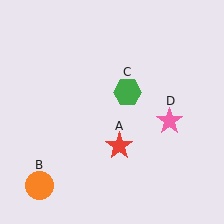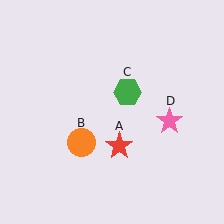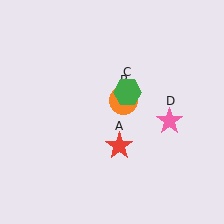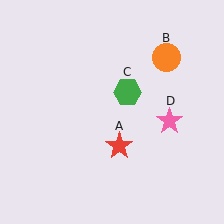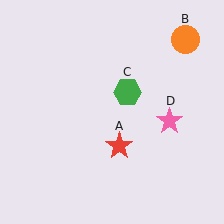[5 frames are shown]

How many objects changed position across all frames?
1 object changed position: orange circle (object B).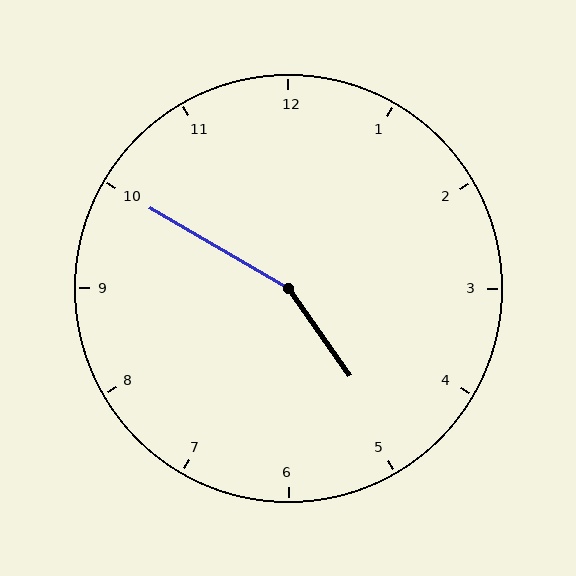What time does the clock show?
4:50.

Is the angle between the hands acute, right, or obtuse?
It is obtuse.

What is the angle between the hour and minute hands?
Approximately 155 degrees.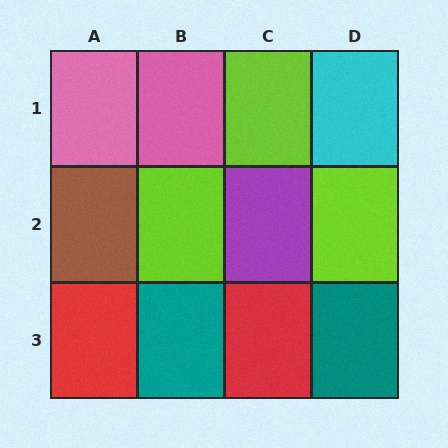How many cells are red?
2 cells are red.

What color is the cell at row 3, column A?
Red.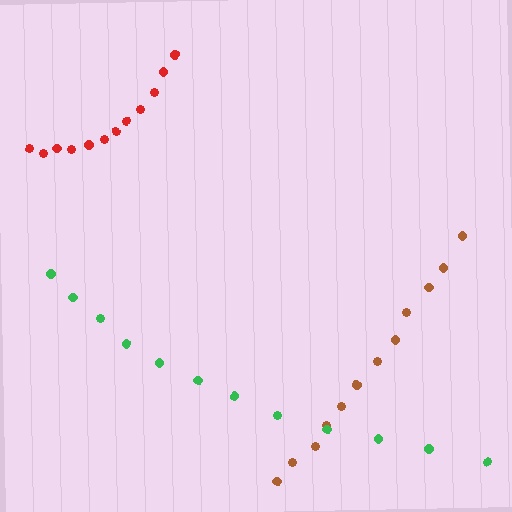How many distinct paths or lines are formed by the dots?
There are 3 distinct paths.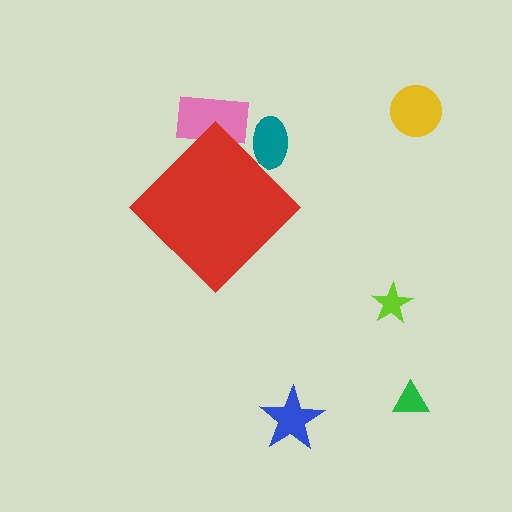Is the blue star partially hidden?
No, the blue star is fully visible.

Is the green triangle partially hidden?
No, the green triangle is fully visible.